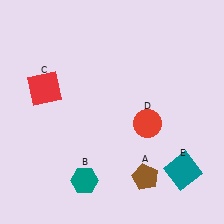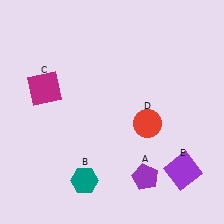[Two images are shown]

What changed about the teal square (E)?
In Image 1, E is teal. In Image 2, it changed to purple.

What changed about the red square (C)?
In Image 1, C is red. In Image 2, it changed to magenta.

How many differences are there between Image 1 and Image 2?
There are 3 differences between the two images.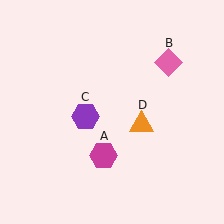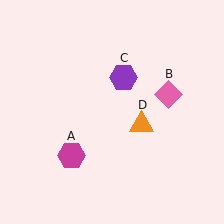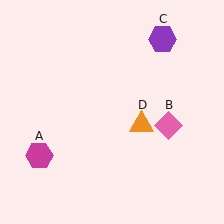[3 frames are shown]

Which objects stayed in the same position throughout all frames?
Orange triangle (object D) remained stationary.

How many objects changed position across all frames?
3 objects changed position: magenta hexagon (object A), pink diamond (object B), purple hexagon (object C).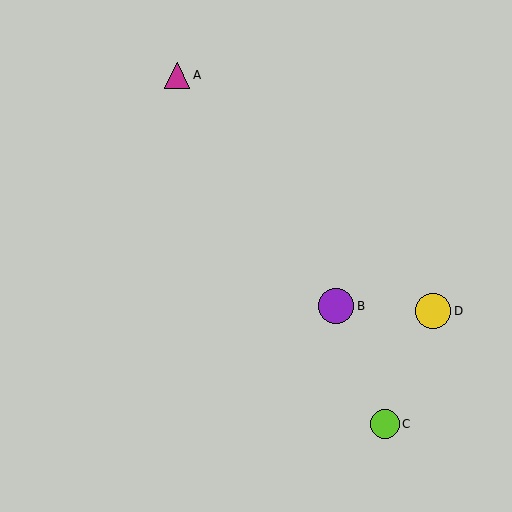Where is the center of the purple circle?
The center of the purple circle is at (336, 306).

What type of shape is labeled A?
Shape A is a magenta triangle.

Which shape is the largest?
The purple circle (labeled B) is the largest.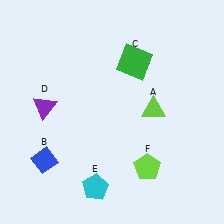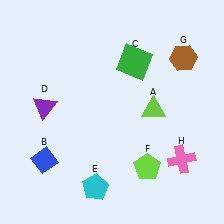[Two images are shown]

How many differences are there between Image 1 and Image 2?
There are 2 differences between the two images.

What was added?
A brown hexagon (G), a pink cross (H) were added in Image 2.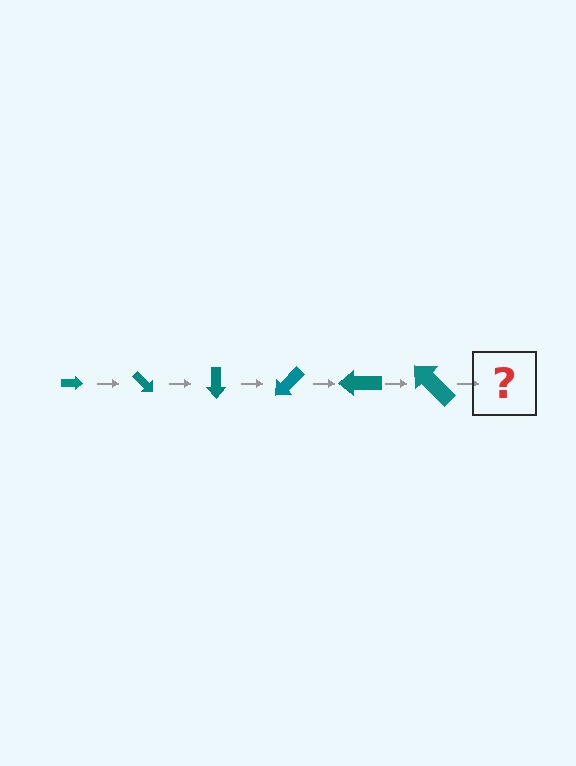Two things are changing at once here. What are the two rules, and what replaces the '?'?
The two rules are that the arrow grows larger each step and it rotates 45 degrees each step. The '?' should be an arrow, larger than the previous one and rotated 270 degrees from the start.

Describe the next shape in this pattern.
It should be an arrow, larger than the previous one and rotated 270 degrees from the start.